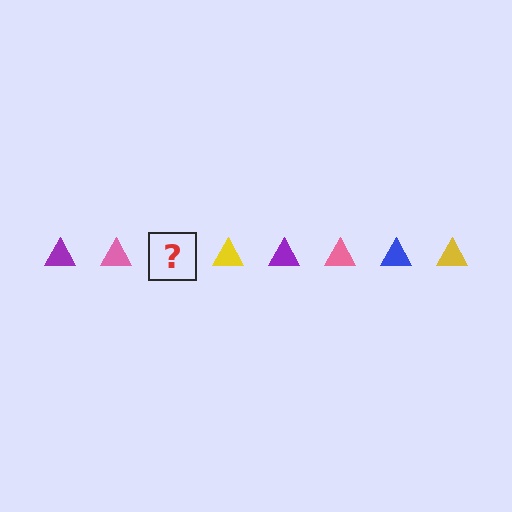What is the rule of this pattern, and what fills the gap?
The rule is that the pattern cycles through purple, pink, blue, yellow triangles. The gap should be filled with a blue triangle.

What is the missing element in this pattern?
The missing element is a blue triangle.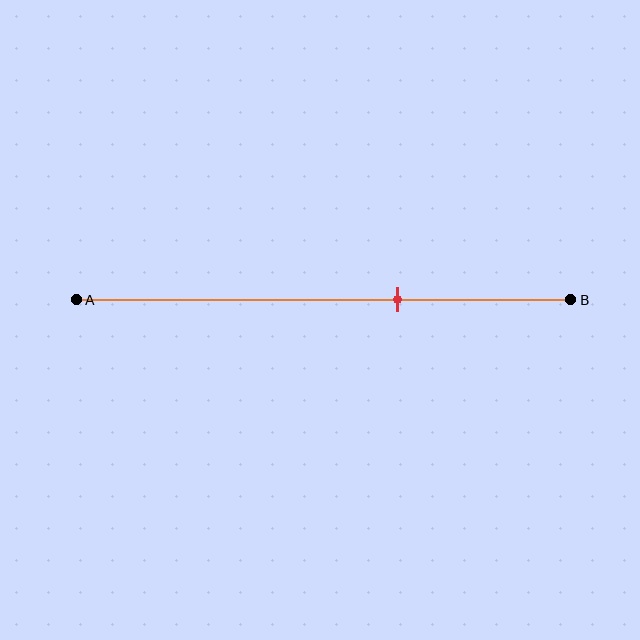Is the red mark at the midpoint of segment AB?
No, the mark is at about 65% from A, not at the 50% midpoint.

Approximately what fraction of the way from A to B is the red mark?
The red mark is approximately 65% of the way from A to B.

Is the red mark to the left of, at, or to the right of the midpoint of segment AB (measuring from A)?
The red mark is to the right of the midpoint of segment AB.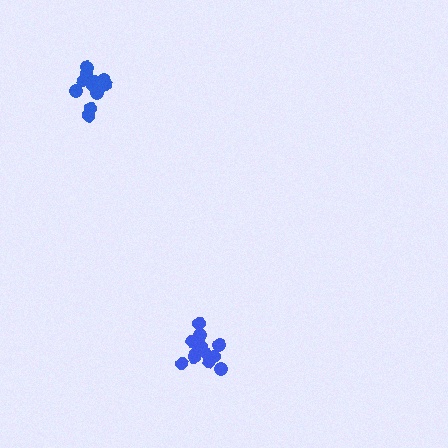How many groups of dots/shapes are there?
There are 2 groups.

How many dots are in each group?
Group 1: 12 dots, Group 2: 12 dots (24 total).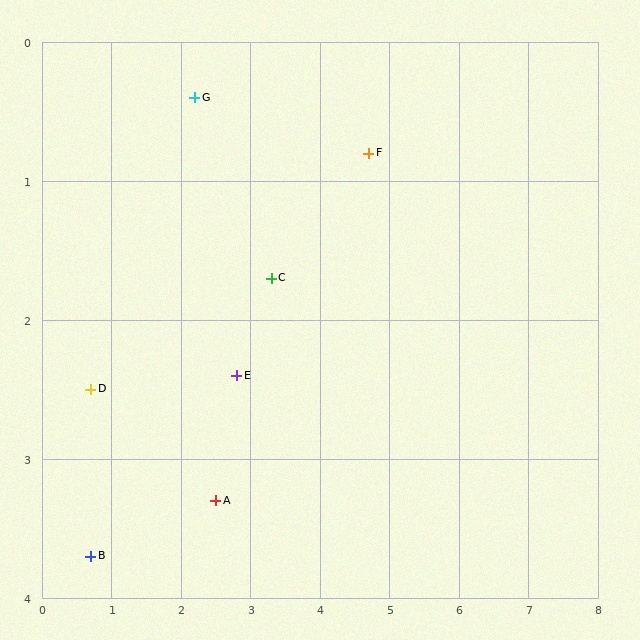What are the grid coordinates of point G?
Point G is at approximately (2.2, 0.4).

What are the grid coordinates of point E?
Point E is at approximately (2.8, 2.4).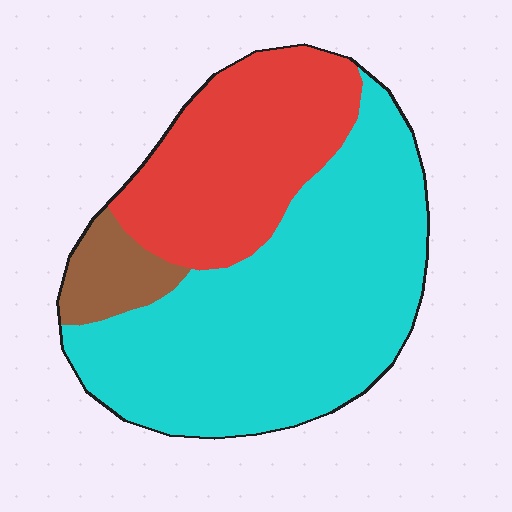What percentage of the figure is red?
Red covers about 30% of the figure.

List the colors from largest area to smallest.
From largest to smallest: cyan, red, brown.